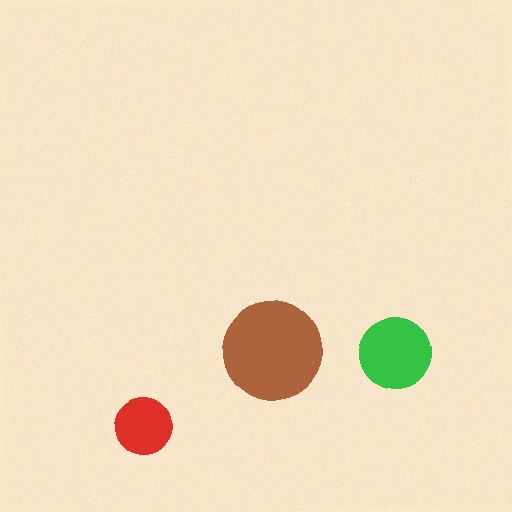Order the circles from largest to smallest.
the brown one, the green one, the red one.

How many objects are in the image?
There are 3 objects in the image.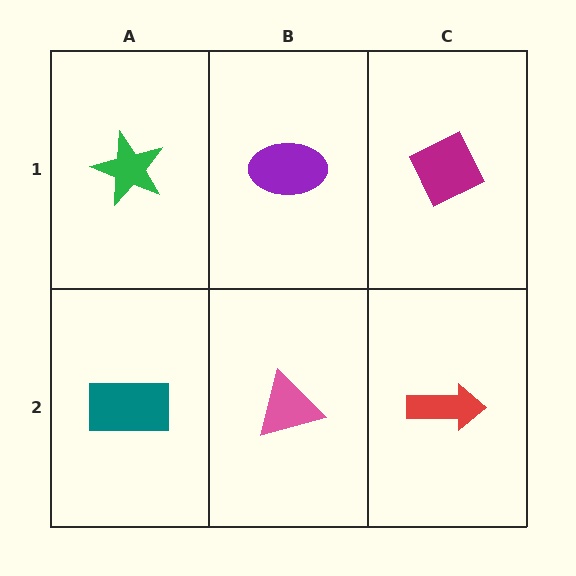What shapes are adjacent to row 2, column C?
A magenta diamond (row 1, column C), a pink triangle (row 2, column B).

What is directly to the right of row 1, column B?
A magenta diamond.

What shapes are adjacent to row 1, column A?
A teal rectangle (row 2, column A), a purple ellipse (row 1, column B).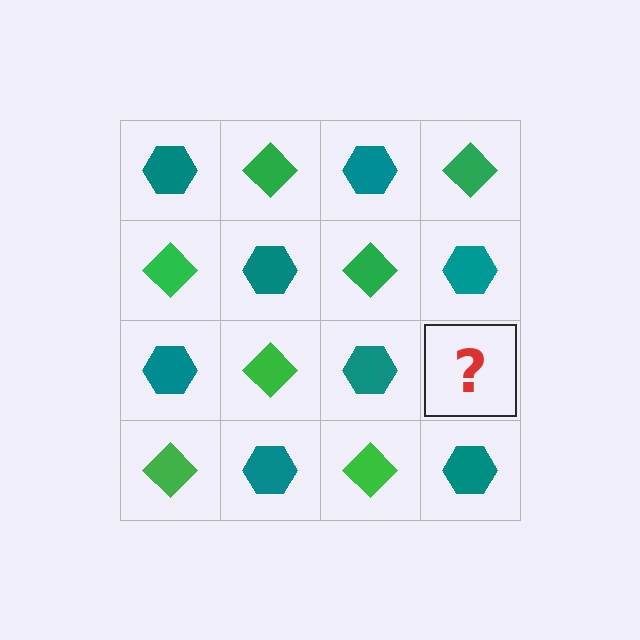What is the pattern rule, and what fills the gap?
The rule is that it alternates teal hexagon and green diamond in a checkerboard pattern. The gap should be filled with a green diamond.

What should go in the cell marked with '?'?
The missing cell should contain a green diamond.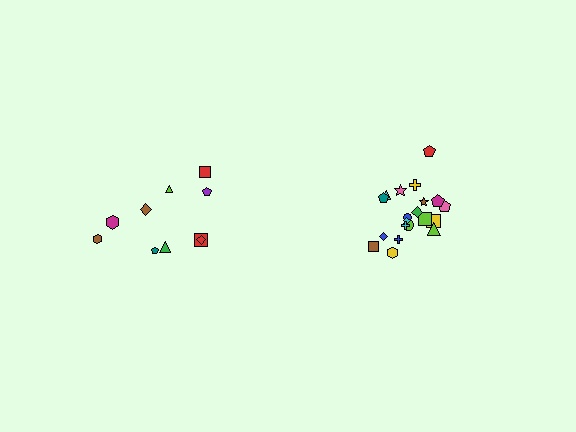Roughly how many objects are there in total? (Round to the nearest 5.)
Roughly 30 objects in total.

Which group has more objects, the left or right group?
The right group.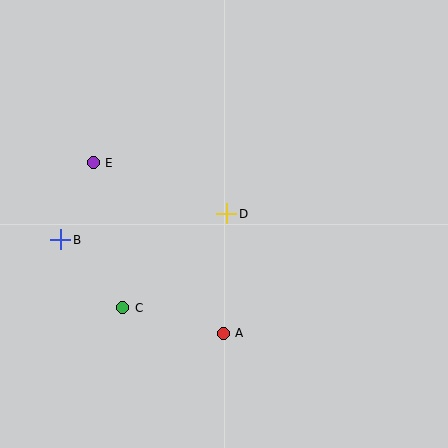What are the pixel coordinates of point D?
Point D is at (227, 214).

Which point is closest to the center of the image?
Point D at (227, 214) is closest to the center.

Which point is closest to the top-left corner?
Point E is closest to the top-left corner.